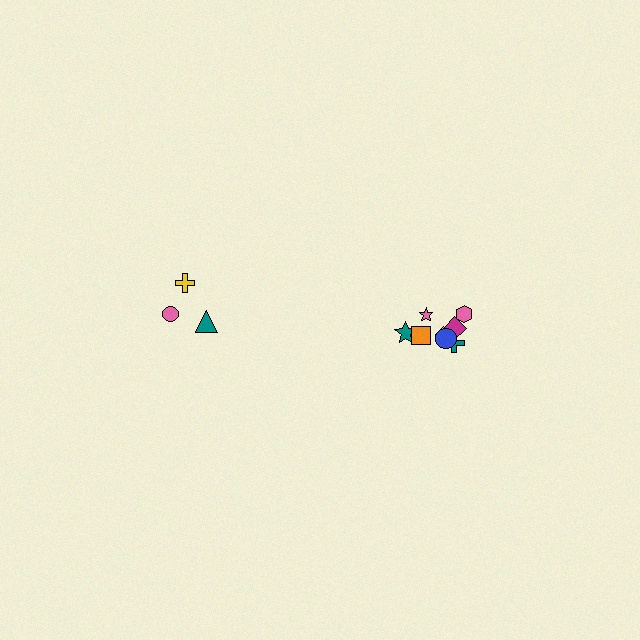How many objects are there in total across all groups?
There are 11 objects.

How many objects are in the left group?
There are 3 objects.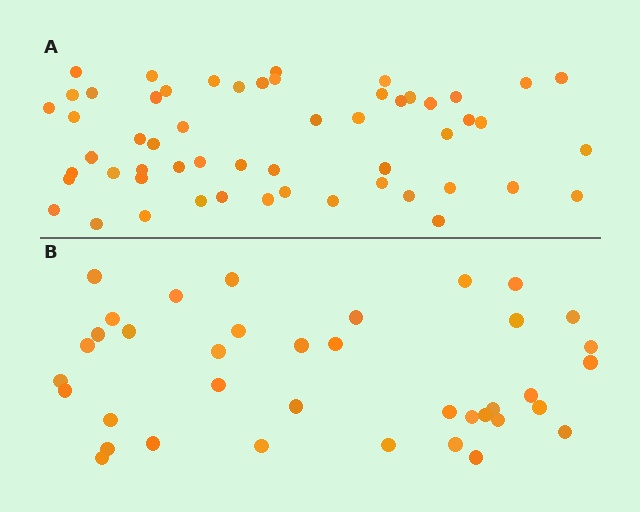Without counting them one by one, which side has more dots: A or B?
Region A (the top region) has more dots.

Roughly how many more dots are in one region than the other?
Region A has approximately 15 more dots than region B.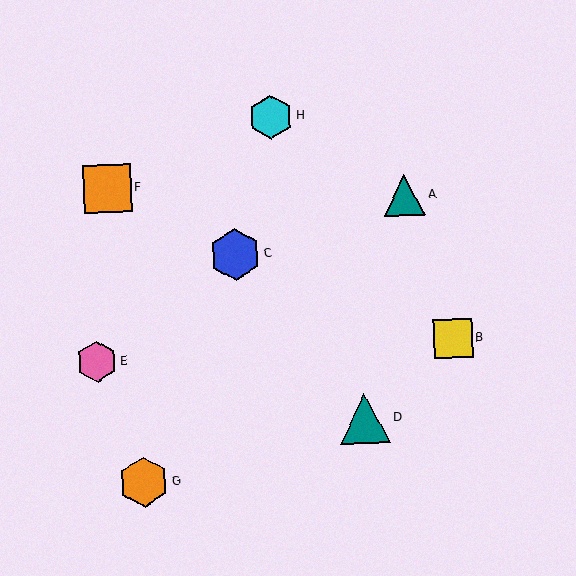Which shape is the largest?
The blue hexagon (labeled C) is the largest.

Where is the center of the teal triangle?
The center of the teal triangle is at (404, 195).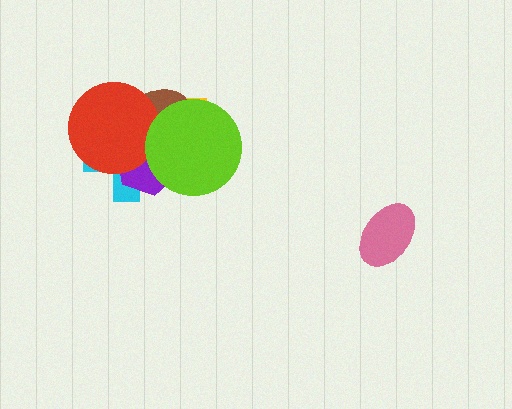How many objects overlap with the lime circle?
5 objects overlap with the lime circle.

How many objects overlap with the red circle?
5 objects overlap with the red circle.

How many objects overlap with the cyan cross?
5 objects overlap with the cyan cross.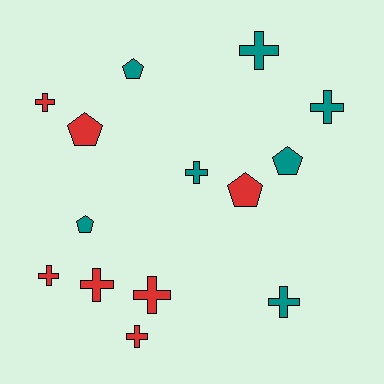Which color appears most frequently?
Red, with 7 objects.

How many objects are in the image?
There are 14 objects.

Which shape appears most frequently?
Cross, with 9 objects.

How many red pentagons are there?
There are 2 red pentagons.